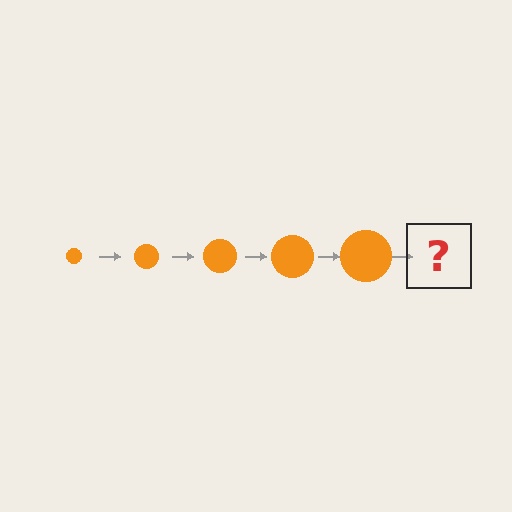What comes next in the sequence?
The next element should be an orange circle, larger than the previous one.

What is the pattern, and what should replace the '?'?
The pattern is that the circle gets progressively larger each step. The '?' should be an orange circle, larger than the previous one.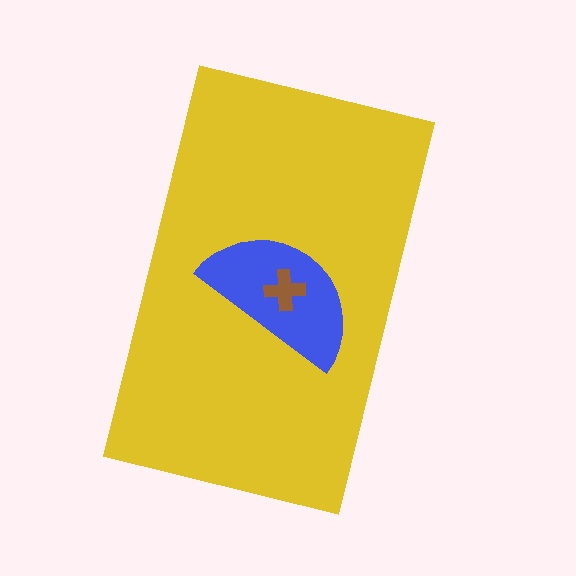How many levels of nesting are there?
3.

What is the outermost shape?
The yellow rectangle.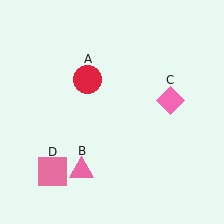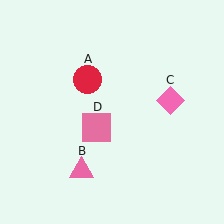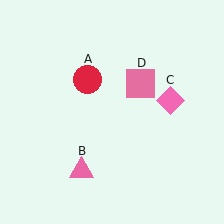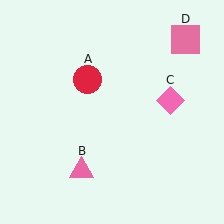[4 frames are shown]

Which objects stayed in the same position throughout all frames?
Red circle (object A) and pink triangle (object B) and pink diamond (object C) remained stationary.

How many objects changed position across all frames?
1 object changed position: pink square (object D).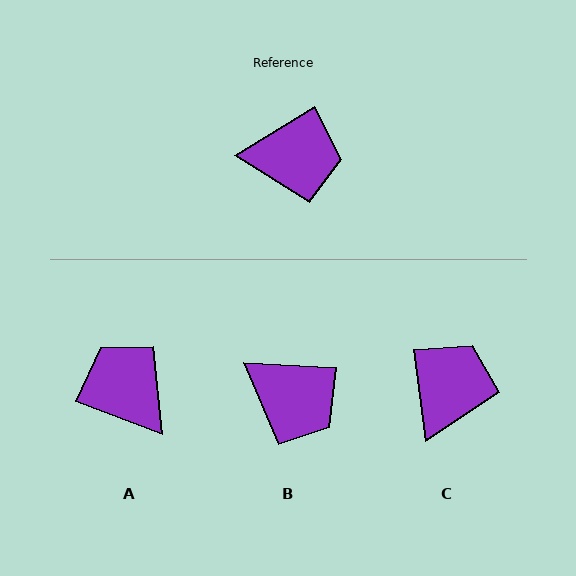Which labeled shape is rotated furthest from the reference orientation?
A, about 128 degrees away.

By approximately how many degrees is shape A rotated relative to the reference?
Approximately 128 degrees counter-clockwise.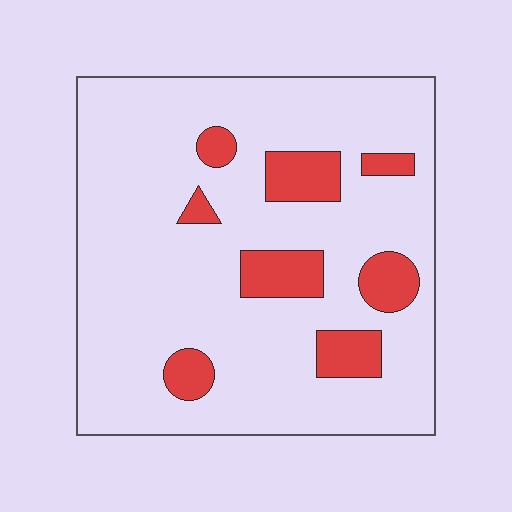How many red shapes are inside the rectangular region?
8.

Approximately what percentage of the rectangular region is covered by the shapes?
Approximately 15%.